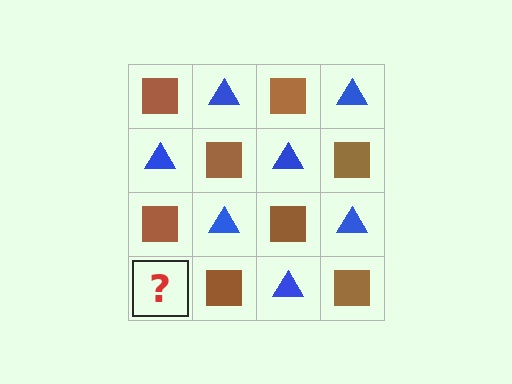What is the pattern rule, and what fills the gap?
The rule is that it alternates brown square and blue triangle in a checkerboard pattern. The gap should be filled with a blue triangle.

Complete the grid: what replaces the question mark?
The question mark should be replaced with a blue triangle.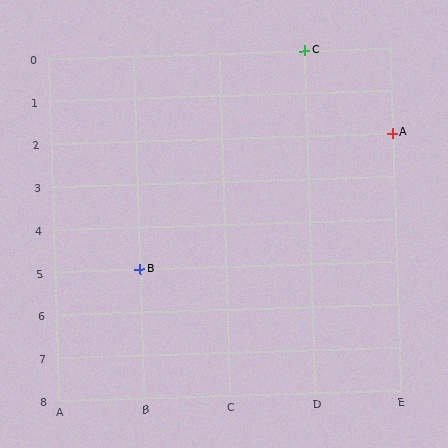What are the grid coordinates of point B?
Point B is at grid coordinates (B, 5).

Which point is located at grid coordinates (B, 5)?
Point B is at (B, 5).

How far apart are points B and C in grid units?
Points B and C are 2 columns and 5 rows apart (about 5.4 grid units diagonally).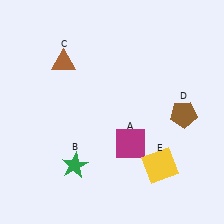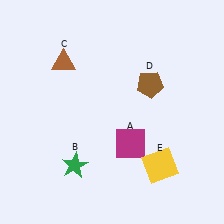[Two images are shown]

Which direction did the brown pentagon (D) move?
The brown pentagon (D) moved left.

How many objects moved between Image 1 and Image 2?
1 object moved between the two images.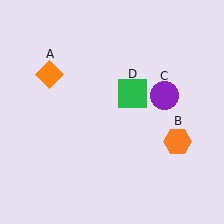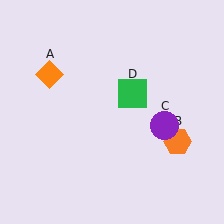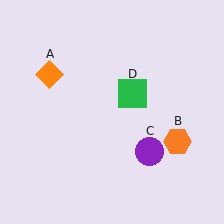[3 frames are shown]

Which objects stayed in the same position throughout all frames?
Orange diamond (object A) and orange hexagon (object B) and green square (object D) remained stationary.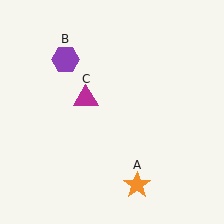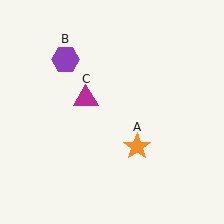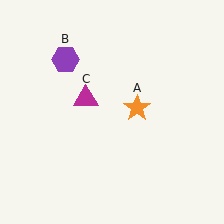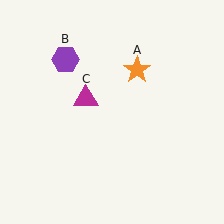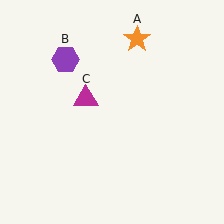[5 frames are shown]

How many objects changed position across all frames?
1 object changed position: orange star (object A).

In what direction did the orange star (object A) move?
The orange star (object A) moved up.